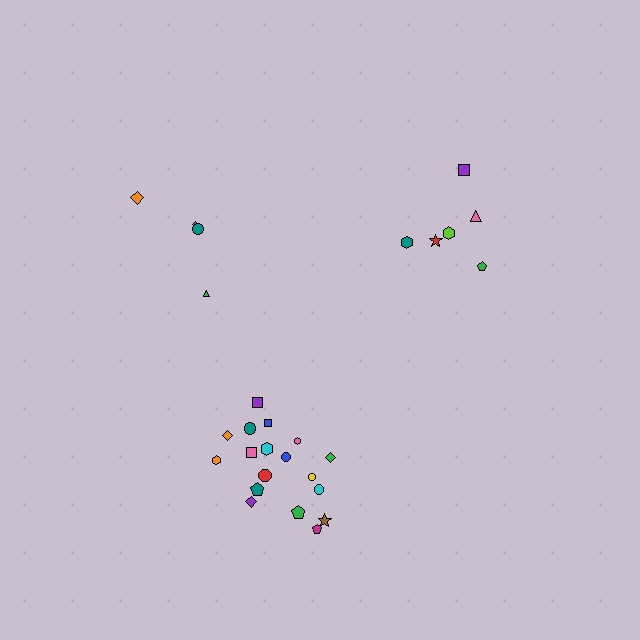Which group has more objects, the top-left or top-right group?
The top-right group.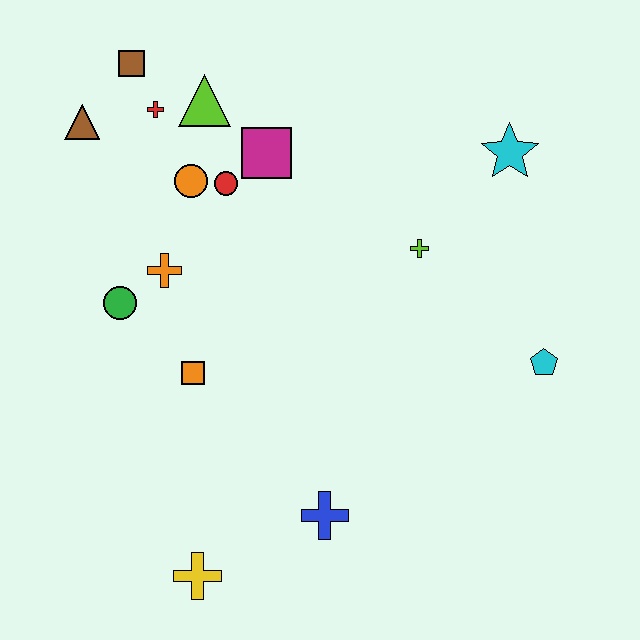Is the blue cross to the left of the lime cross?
Yes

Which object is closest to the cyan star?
The lime cross is closest to the cyan star.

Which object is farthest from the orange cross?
The cyan pentagon is farthest from the orange cross.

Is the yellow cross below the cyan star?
Yes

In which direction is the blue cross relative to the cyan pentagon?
The blue cross is to the left of the cyan pentagon.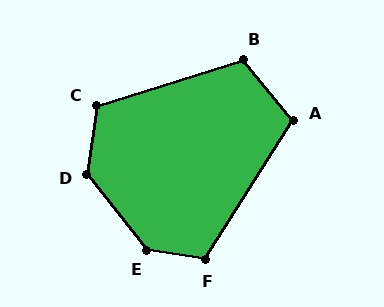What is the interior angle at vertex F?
Approximately 113 degrees (obtuse).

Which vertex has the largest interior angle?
E, at approximately 137 degrees.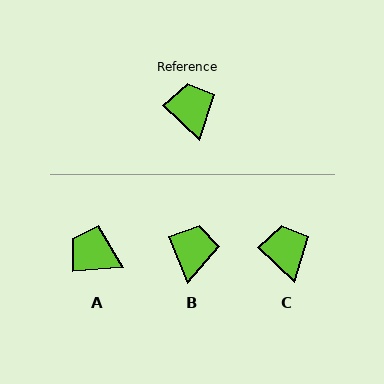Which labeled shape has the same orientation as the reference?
C.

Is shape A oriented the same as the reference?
No, it is off by about 47 degrees.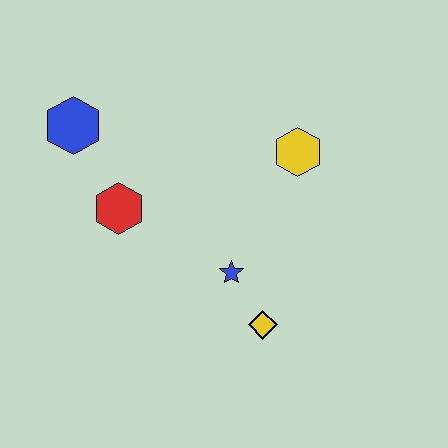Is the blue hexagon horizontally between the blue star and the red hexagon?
No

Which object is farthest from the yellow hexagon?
The blue hexagon is farthest from the yellow hexagon.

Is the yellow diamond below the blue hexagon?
Yes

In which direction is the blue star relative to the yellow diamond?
The blue star is above the yellow diamond.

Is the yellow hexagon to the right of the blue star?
Yes